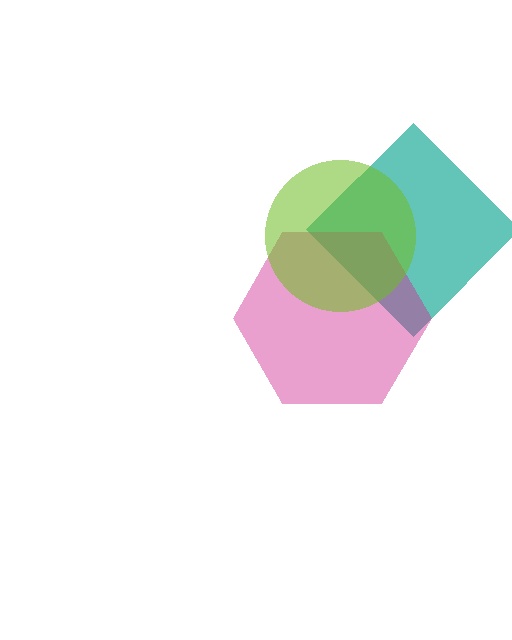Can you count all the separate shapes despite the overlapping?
Yes, there are 3 separate shapes.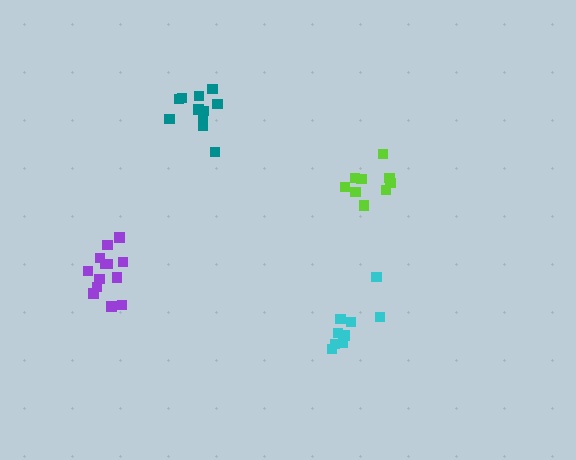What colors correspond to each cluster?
The clusters are colored: cyan, lime, teal, purple.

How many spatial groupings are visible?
There are 4 spatial groupings.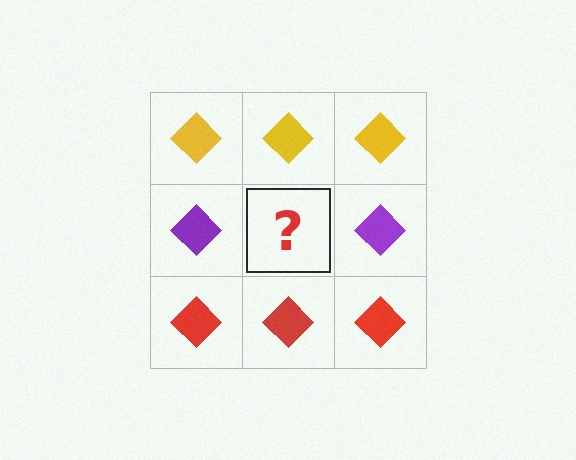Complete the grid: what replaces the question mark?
The question mark should be replaced with a purple diamond.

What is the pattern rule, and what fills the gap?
The rule is that each row has a consistent color. The gap should be filled with a purple diamond.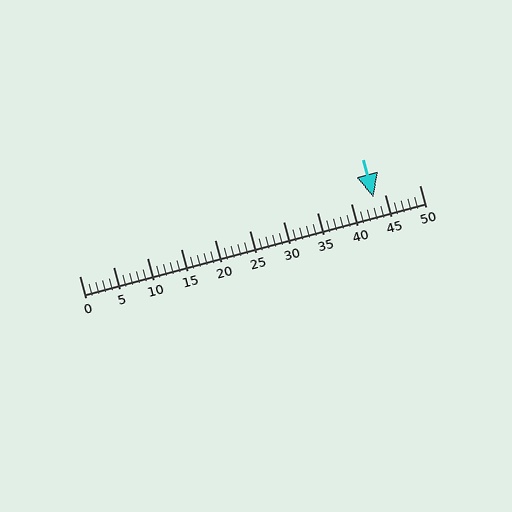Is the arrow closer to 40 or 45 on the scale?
The arrow is closer to 45.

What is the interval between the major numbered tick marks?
The major tick marks are spaced 5 units apart.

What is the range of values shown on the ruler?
The ruler shows values from 0 to 50.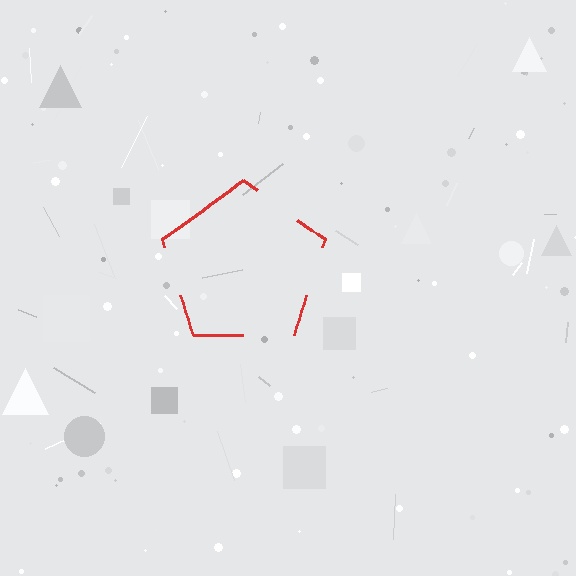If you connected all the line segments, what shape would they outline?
They would outline a pentagon.